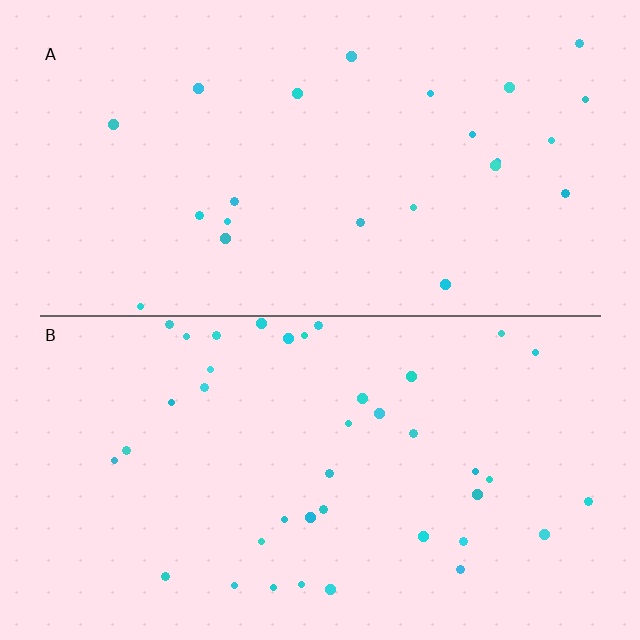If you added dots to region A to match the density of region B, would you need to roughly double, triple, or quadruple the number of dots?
Approximately double.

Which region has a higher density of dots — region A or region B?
B (the bottom).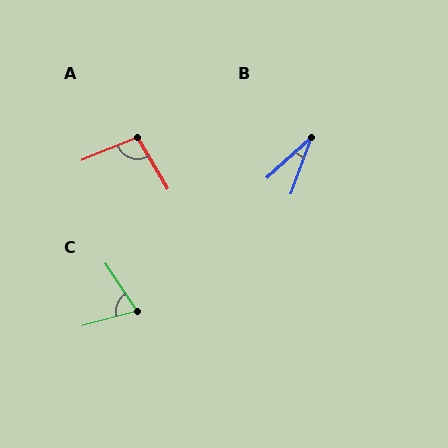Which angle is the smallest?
B, at approximately 28 degrees.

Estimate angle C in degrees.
Approximately 71 degrees.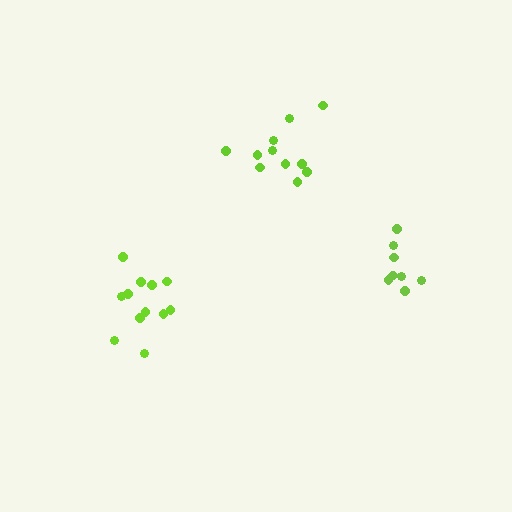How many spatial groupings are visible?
There are 3 spatial groupings.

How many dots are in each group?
Group 1: 12 dots, Group 2: 8 dots, Group 3: 11 dots (31 total).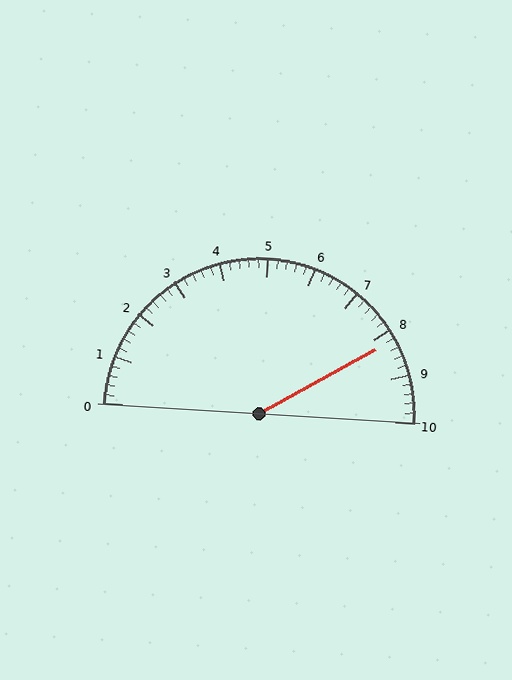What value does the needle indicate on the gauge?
The needle indicates approximately 8.2.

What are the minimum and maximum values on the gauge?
The gauge ranges from 0 to 10.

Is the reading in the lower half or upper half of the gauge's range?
The reading is in the upper half of the range (0 to 10).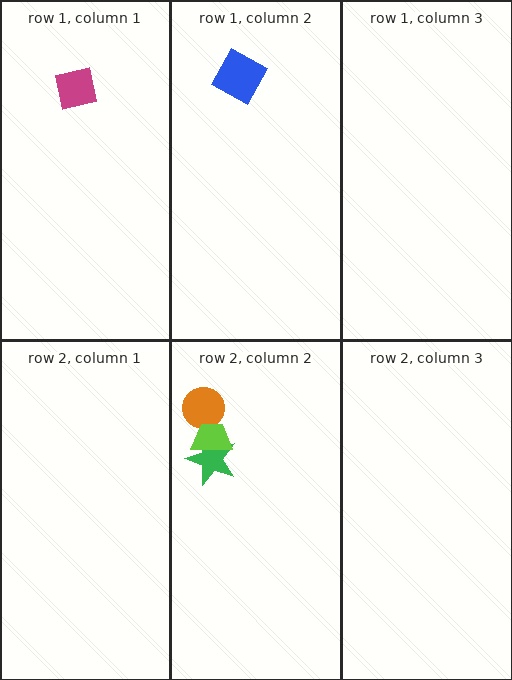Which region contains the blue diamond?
The row 1, column 2 region.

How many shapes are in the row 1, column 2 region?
1.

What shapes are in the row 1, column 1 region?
The magenta square.